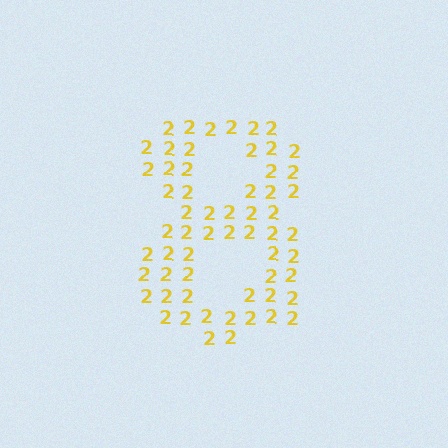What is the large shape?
The large shape is the digit 8.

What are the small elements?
The small elements are digit 2's.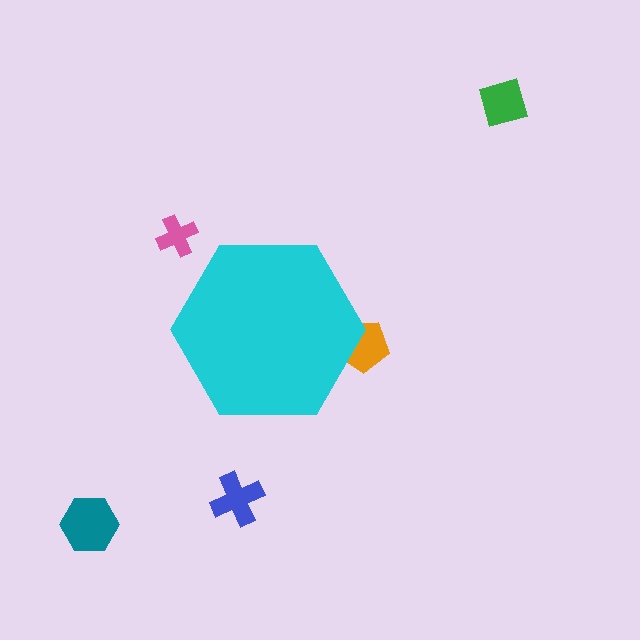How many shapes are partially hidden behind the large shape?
1 shape is partially hidden.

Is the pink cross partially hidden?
No, the pink cross is fully visible.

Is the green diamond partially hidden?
No, the green diamond is fully visible.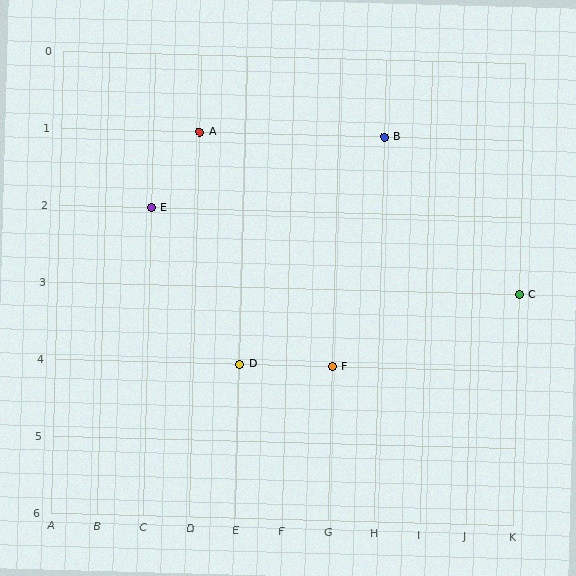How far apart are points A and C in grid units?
Points A and C are 7 columns and 2 rows apart (about 7.3 grid units diagonally).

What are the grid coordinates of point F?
Point F is at grid coordinates (G, 4).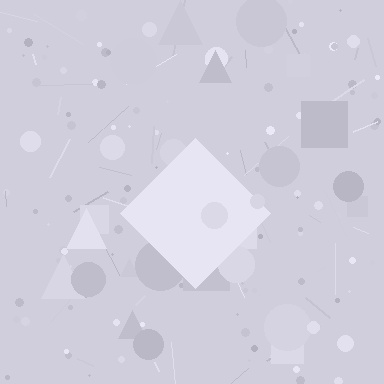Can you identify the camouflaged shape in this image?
The camouflaged shape is a diamond.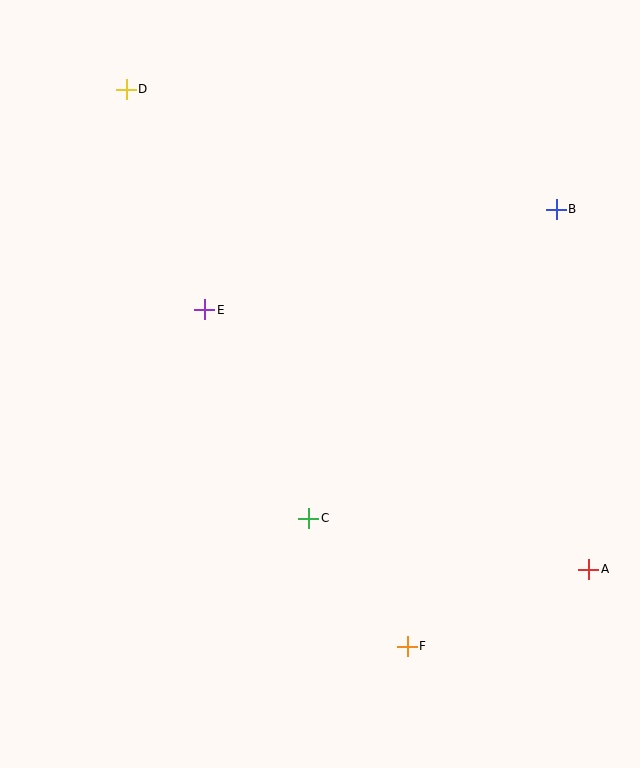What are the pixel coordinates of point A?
Point A is at (589, 569).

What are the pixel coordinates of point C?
Point C is at (309, 518).